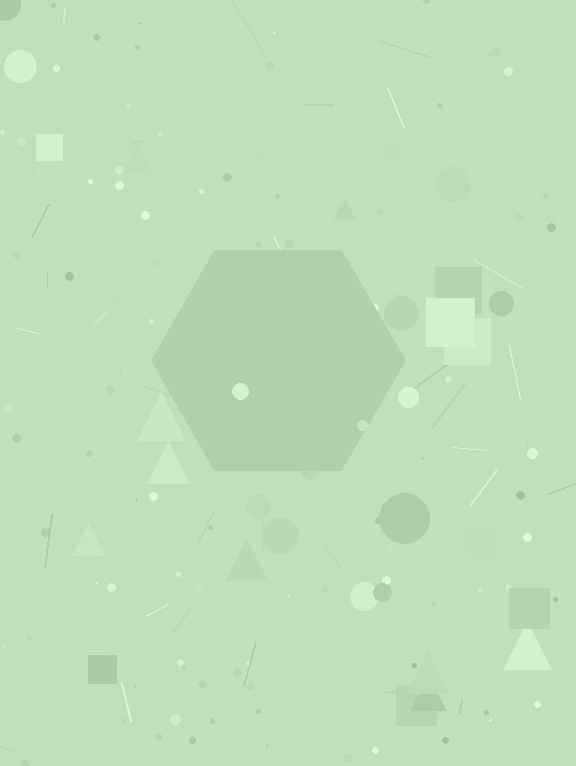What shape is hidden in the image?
A hexagon is hidden in the image.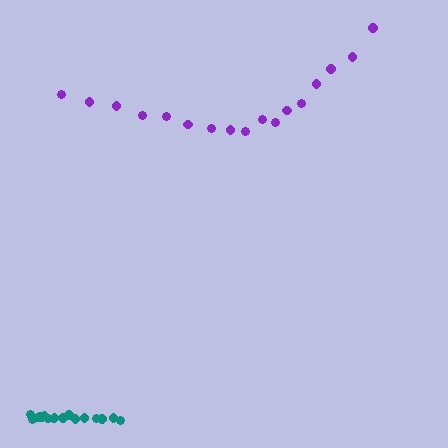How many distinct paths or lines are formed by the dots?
There are 2 distinct paths.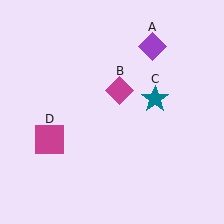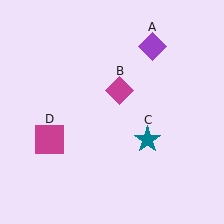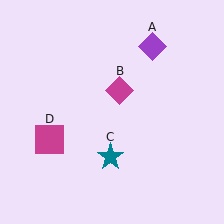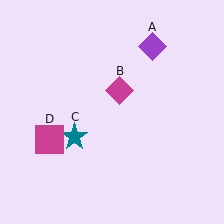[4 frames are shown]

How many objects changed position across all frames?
1 object changed position: teal star (object C).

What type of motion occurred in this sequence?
The teal star (object C) rotated clockwise around the center of the scene.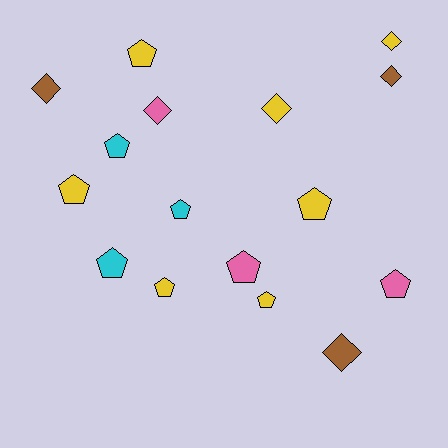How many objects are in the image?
There are 16 objects.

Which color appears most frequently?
Yellow, with 7 objects.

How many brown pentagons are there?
There are no brown pentagons.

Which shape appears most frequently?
Pentagon, with 10 objects.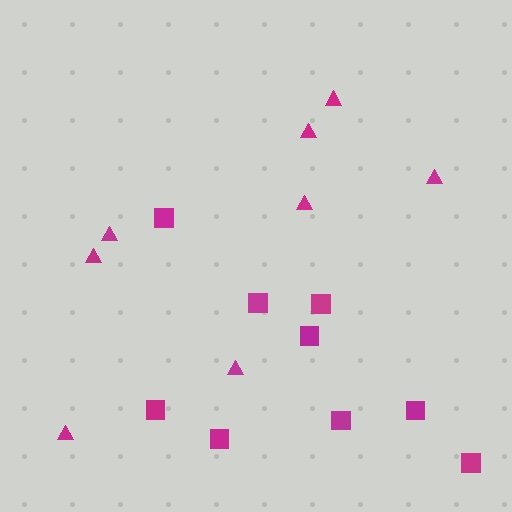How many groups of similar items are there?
There are 2 groups: one group of squares (9) and one group of triangles (8).